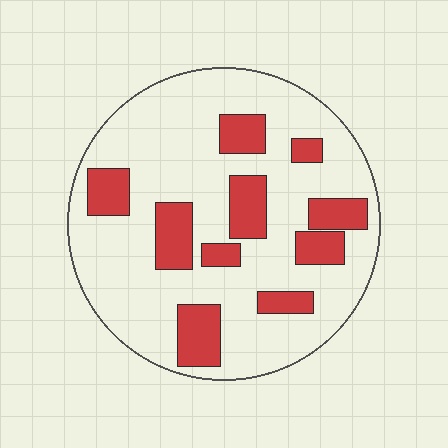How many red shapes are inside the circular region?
10.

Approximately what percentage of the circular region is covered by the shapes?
Approximately 25%.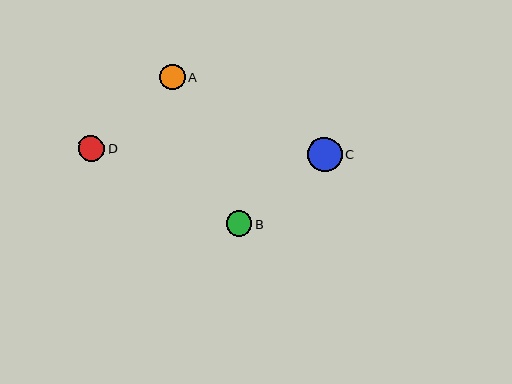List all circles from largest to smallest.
From largest to smallest: C, D, A, B.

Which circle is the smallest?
Circle B is the smallest with a size of approximately 25 pixels.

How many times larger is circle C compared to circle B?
Circle C is approximately 1.4 times the size of circle B.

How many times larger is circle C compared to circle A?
Circle C is approximately 1.3 times the size of circle A.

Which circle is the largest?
Circle C is the largest with a size of approximately 35 pixels.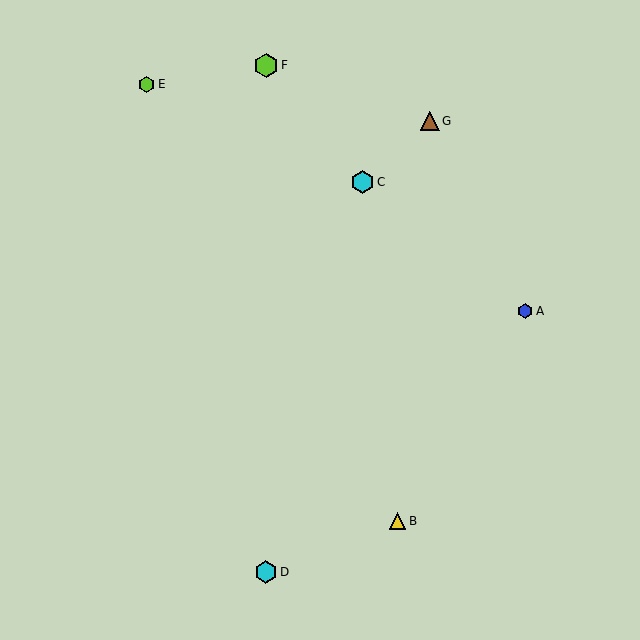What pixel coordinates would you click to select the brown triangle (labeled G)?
Click at (430, 121) to select the brown triangle G.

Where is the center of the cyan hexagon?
The center of the cyan hexagon is at (266, 572).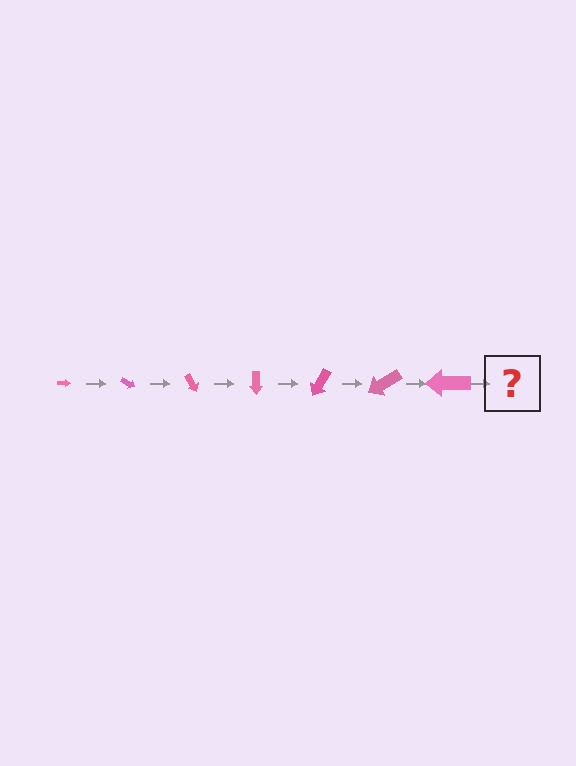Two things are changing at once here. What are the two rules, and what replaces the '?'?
The two rules are that the arrow grows larger each step and it rotates 30 degrees each step. The '?' should be an arrow, larger than the previous one and rotated 210 degrees from the start.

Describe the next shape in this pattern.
It should be an arrow, larger than the previous one and rotated 210 degrees from the start.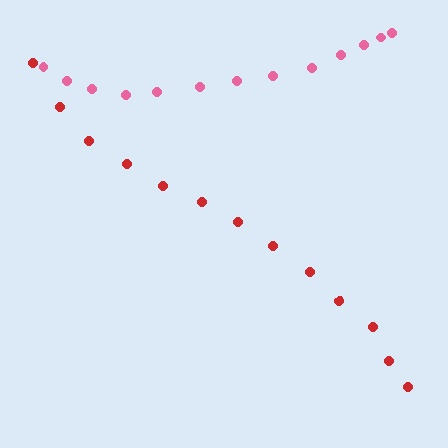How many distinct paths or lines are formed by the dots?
There are 2 distinct paths.